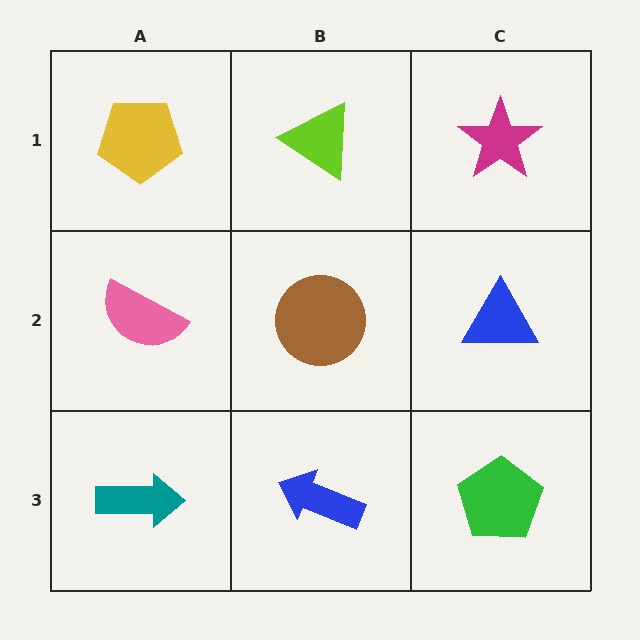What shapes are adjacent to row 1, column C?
A blue triangle (row 2, column C), a lime triangle (row 1, column B).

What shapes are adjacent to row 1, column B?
A brown circle (row 2, column B), a yellow pentagon (row 1, column A), a magenta star (row 1, column C).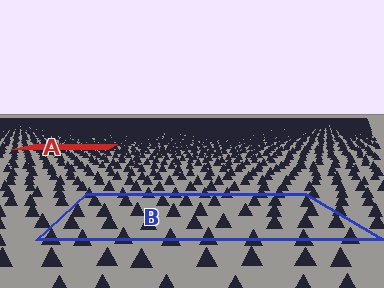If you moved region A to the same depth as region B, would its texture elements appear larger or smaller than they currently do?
They would appear larger. At a closer depth, the same texture elements are projected at a bigger on-screen size.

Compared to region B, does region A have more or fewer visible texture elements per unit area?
Region A has more texture elements per unit area — they are packed more densely because it is farther away.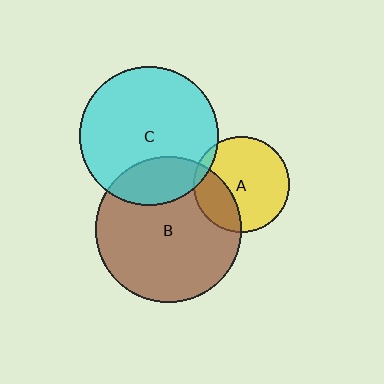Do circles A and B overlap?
Yes.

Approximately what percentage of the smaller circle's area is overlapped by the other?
Approximately 30%.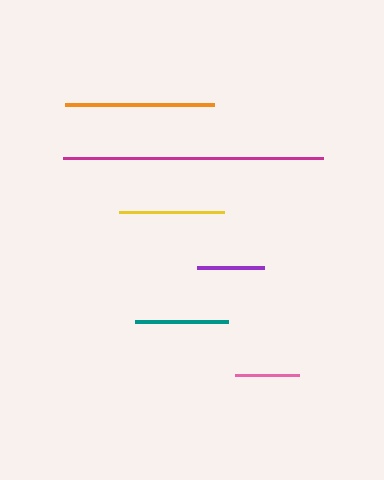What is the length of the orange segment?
The orange segment is approximately 149 pixels long.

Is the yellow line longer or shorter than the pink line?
The yellow line is longer than the pink line.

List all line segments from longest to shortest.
From longest to shortest: magenta, orange, yellow, teal, purple, pink.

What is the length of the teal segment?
The teal segment is approximately 92 pixels long.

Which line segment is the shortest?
The pink line is the shortest at approximately 64 pixels.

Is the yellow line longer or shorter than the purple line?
The yellow line is longer than the purple line.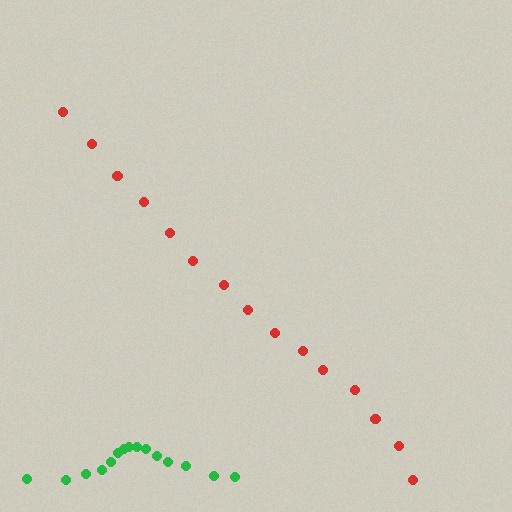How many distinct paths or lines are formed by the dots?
There are 2 distinct paths.